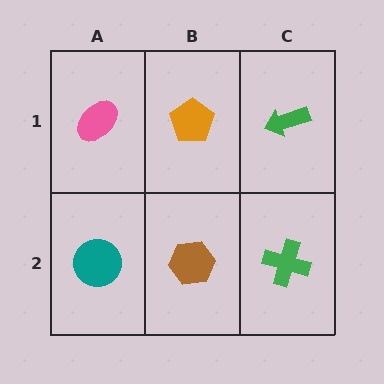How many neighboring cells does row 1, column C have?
2.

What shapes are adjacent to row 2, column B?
An orange pentagon (row 1, column B), a teal circle (row 2, column A), a green cross (row 2, column C).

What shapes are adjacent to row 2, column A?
A pink ellipse (row 1, column A), a brown hexagon (row 2, column B).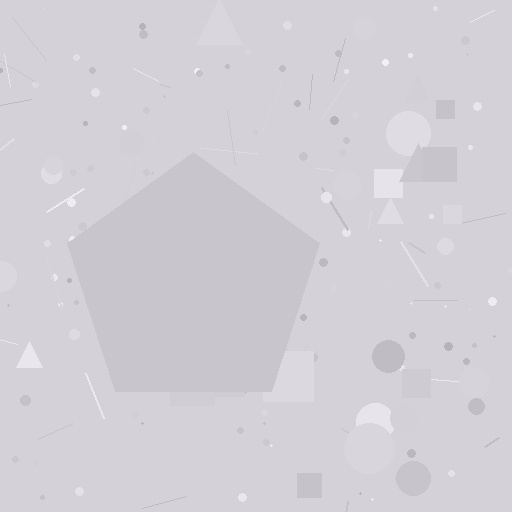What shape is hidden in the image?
A pentagon is hidden in the image.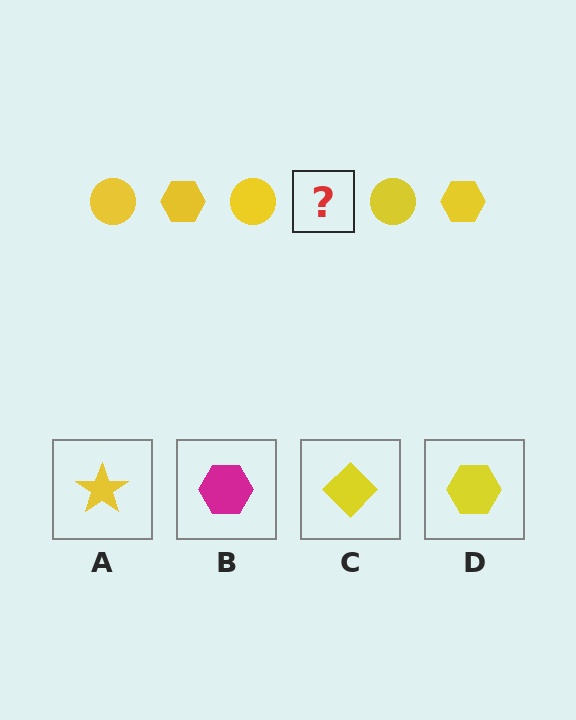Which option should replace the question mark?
Option D.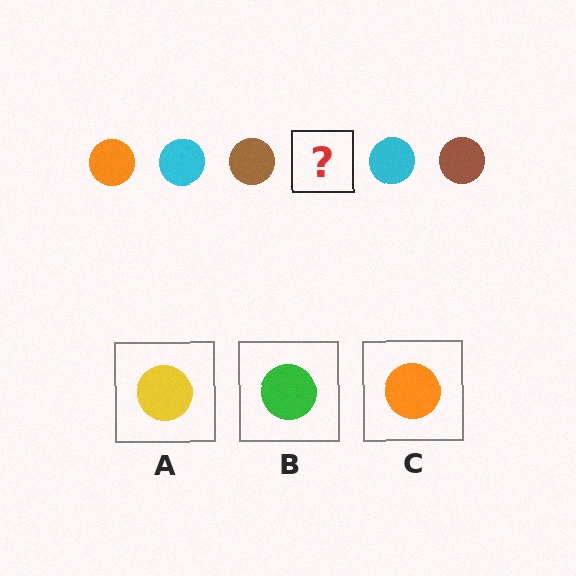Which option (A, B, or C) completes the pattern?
C.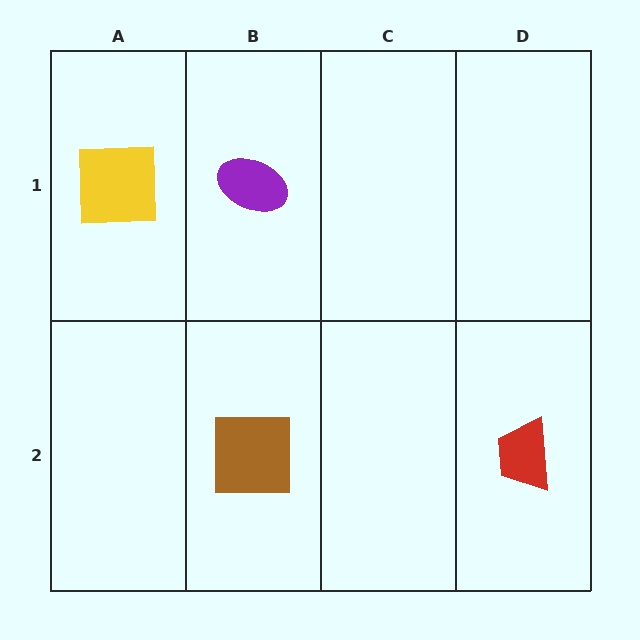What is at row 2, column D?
A red trapezoid.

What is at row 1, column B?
A purple ellipse.